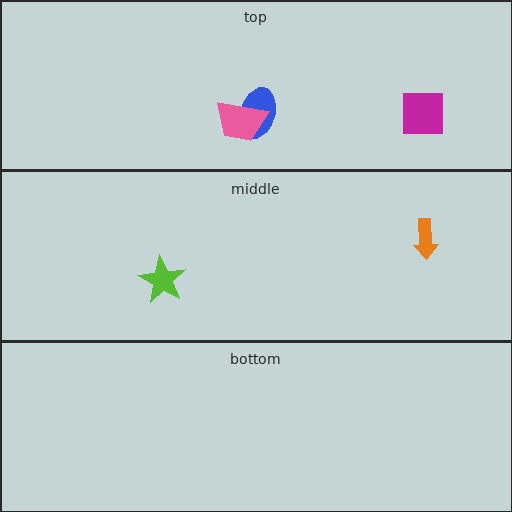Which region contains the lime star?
The middle region.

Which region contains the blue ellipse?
The top region.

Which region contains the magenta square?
The top region.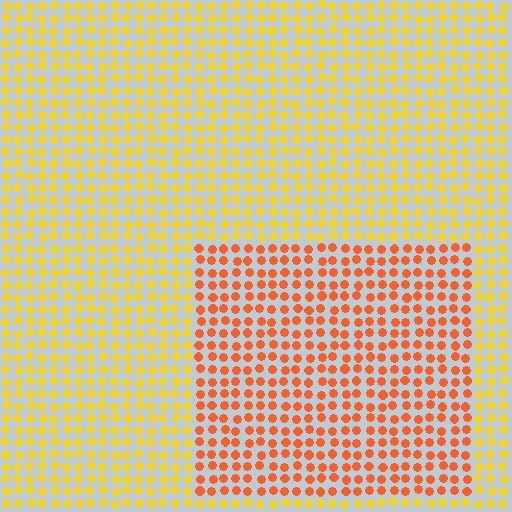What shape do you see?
I see a rectangle.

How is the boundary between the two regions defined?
The boundary is defined purely by a slight shift in hue (about 38 degrees). Spacing, size, and orientation are identical on both sides.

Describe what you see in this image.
The image is filled with small yellow elements in a uniform arrangement. A rectangle-shaped region is visible where the elements are tinted to a slightly different hue, forming a subtle color boundary.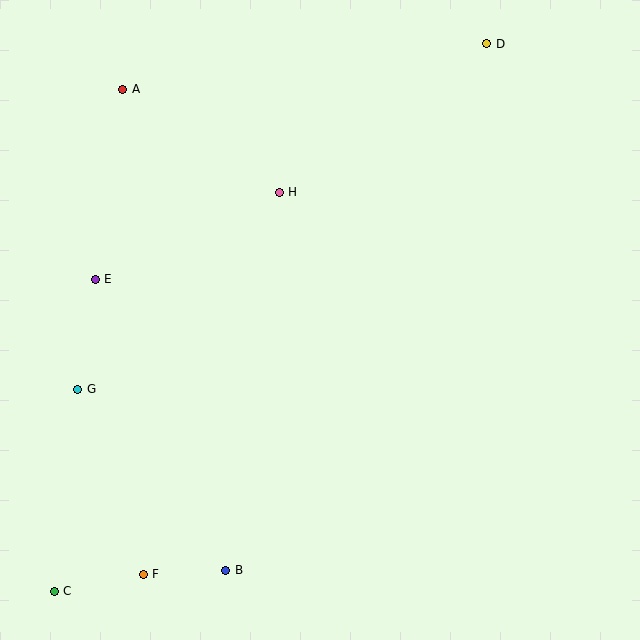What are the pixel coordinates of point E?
Point E is at (95, 279).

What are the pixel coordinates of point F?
Point F is at (143, 574).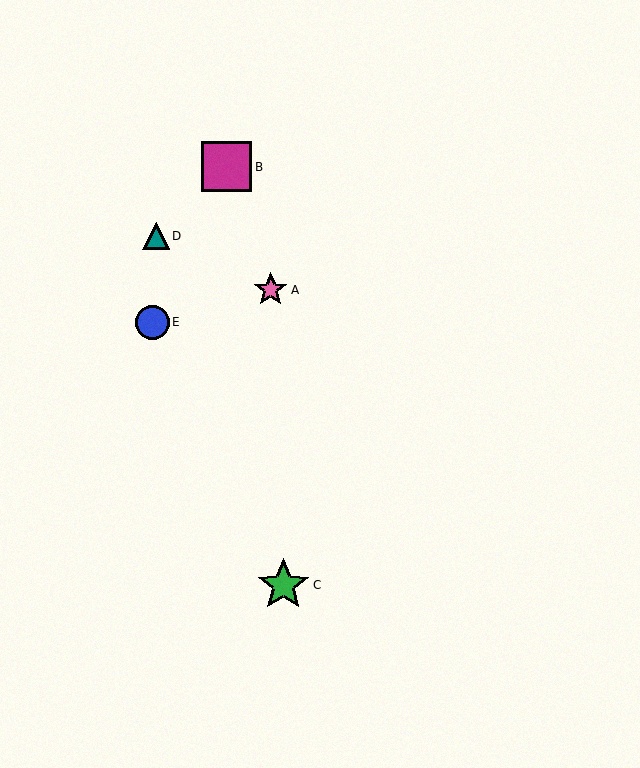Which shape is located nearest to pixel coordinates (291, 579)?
The green star (labeled C) at (283, 585) is nearest to that location.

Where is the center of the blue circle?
The center of the blue circle is at (153, 322).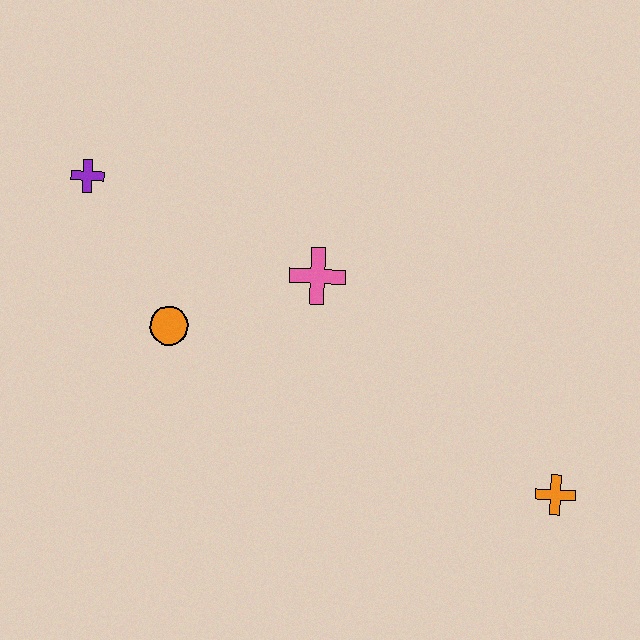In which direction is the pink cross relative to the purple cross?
The pink cross is to the right of the purple cross.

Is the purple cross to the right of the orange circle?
No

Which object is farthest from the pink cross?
The orange cross is farthest from the pink cross.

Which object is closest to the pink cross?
The orange circle is closest to the pink cross.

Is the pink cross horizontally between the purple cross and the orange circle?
No